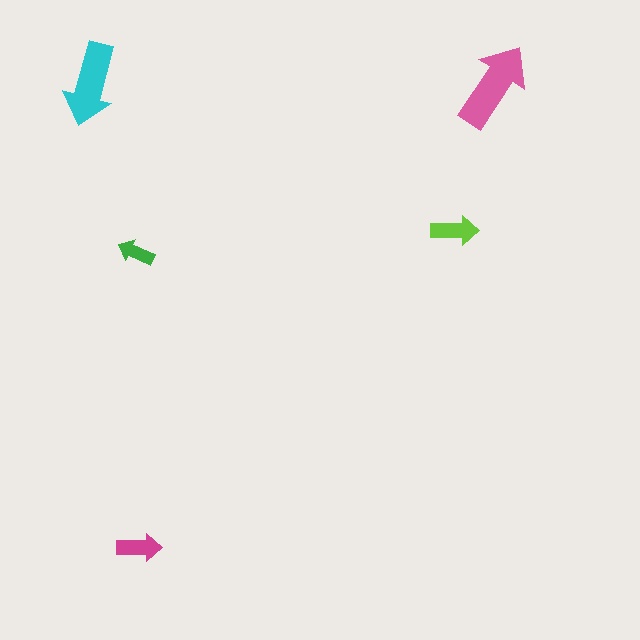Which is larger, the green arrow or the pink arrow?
The pink one.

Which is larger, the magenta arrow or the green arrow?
The magenta one.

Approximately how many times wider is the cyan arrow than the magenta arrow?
About 2 times wider.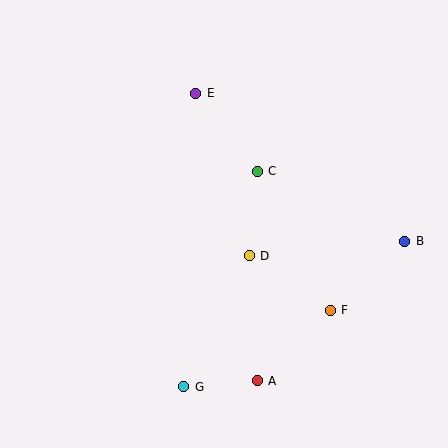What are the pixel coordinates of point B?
Point B is at (405, 241).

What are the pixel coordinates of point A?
Point A is at (257, 381).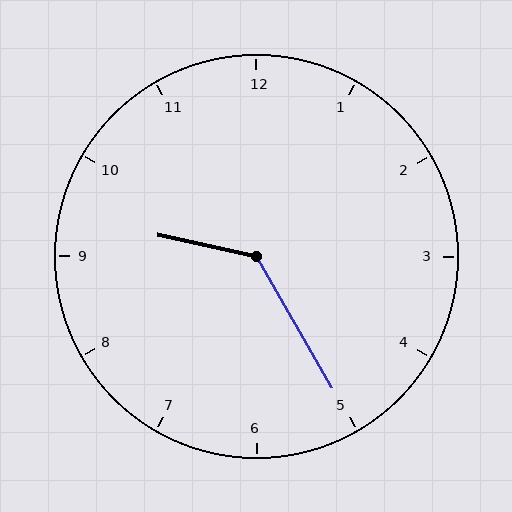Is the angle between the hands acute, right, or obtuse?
It is obtuse.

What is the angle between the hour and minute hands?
Approximately 132 degrees.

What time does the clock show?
9:25.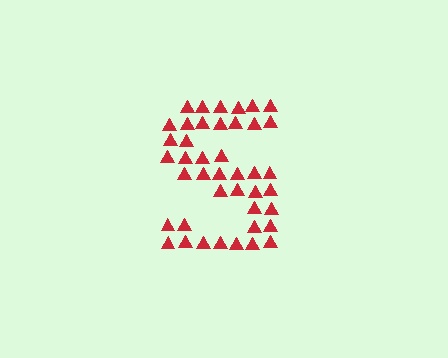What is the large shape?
The large shape is the letter S.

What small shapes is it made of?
It is made of small triangles.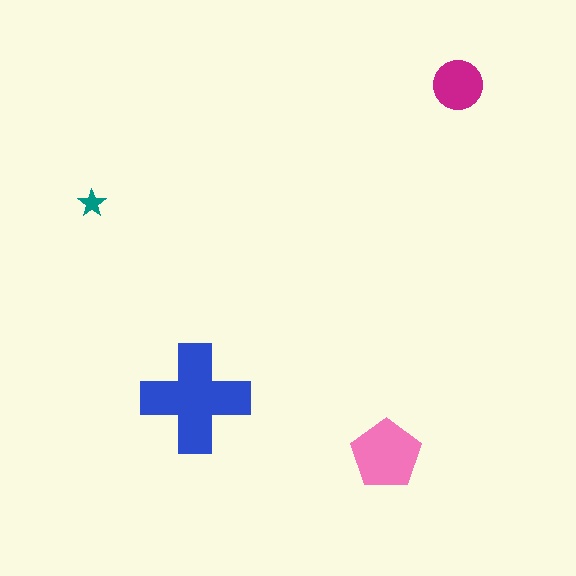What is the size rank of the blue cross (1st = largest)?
1st.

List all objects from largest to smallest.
The blue cross, the pink pentagon, the magenta circle, the teal star.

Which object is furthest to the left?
The teal star is leftmost.